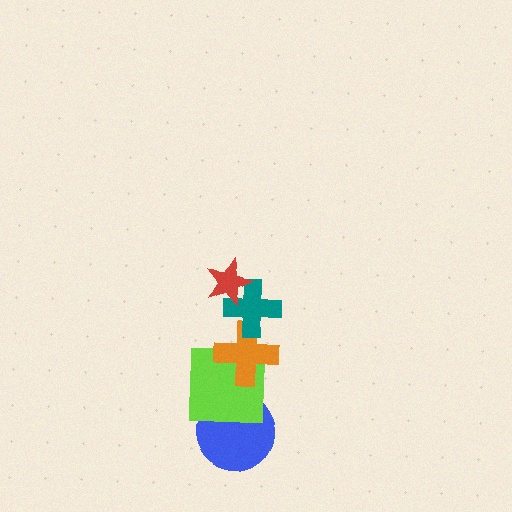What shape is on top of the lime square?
The orange cross is on top of the lime square.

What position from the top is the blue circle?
The blue circle is 5th from the top.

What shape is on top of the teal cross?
The red star is on top of the teal cross.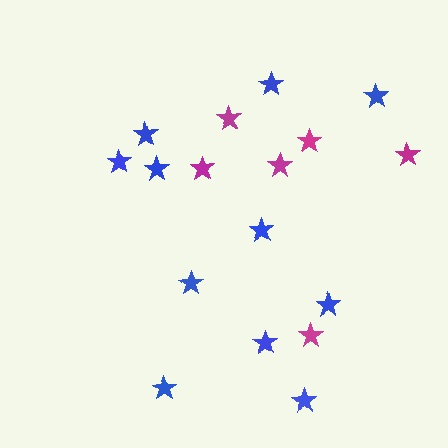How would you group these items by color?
There are 2 groups: one group of magenta stars (6) and one group of blue stars (11).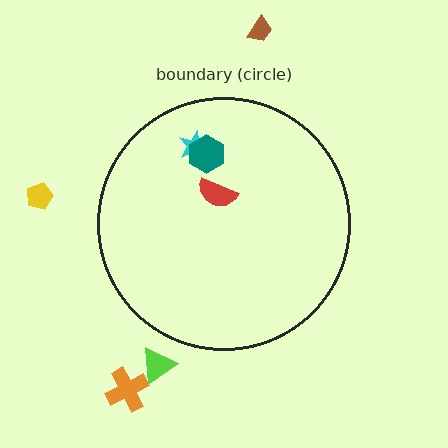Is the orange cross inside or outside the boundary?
Outside.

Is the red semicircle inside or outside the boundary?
Inside.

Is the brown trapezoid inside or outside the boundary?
Outside.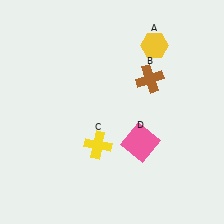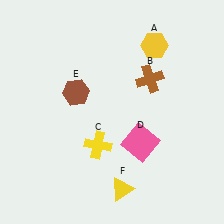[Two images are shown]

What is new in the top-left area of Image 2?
A brown hexagon (E) was added in the top-left area of Image 2.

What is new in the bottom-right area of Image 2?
A yellow triangle (F) was added in the bottom-right area of Image 2.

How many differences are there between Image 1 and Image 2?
There are 2 differences between the two images.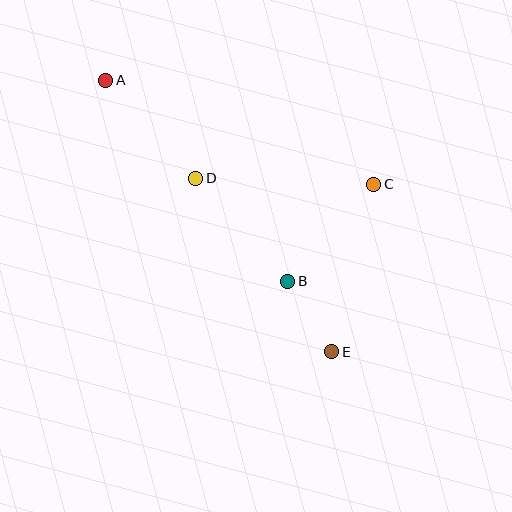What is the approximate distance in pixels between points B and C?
The distance between B and C is approximately 130 pixels.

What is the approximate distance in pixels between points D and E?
The distance between D and E is approximately 220 pixels.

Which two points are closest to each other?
Points B and E are closest to each other.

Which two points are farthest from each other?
Points A and E are farthest from each other.